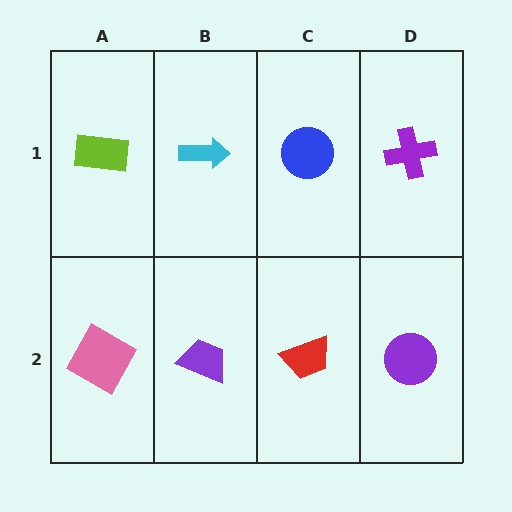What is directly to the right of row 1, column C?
A purple cross.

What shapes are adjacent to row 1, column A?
A pink square (row 2, column A), a cyan arrow (row 1, column B).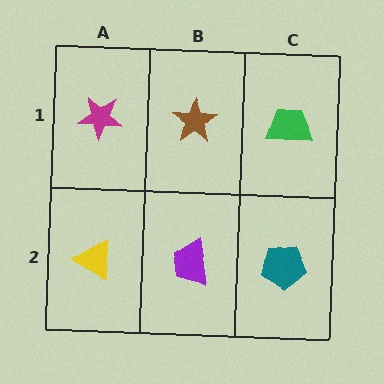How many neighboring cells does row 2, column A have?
2.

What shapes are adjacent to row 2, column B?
A brown star (row 1, column B), a yellow triangle (row 2, column A), a teal pentagon (row 2, column C).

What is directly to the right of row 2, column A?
A purple trapezoid.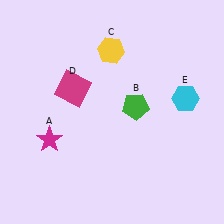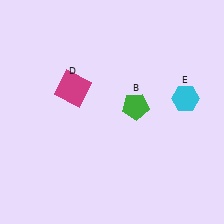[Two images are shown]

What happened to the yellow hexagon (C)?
The yellow hexagon (C) was removed in Image 2. It was in the top-left area of Image 1.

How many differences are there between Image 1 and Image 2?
There are 2 differences between the two images.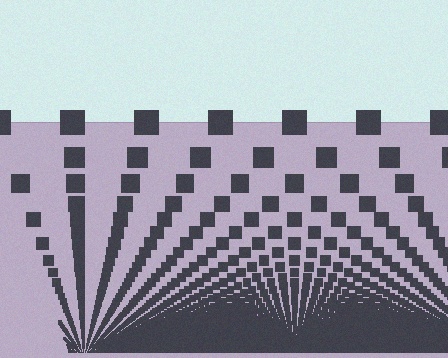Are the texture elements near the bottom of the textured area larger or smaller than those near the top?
Smaller. The gradient is inverted — elements near the bottom are smaller and denser.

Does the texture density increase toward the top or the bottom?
Density increases toward the bottom.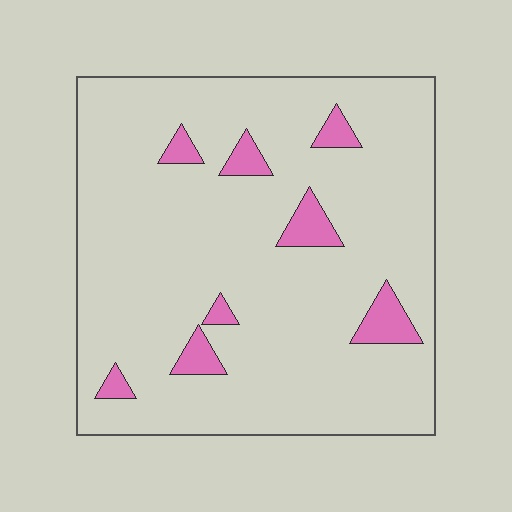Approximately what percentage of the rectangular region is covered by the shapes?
Approximately 10%.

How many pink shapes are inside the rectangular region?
8.